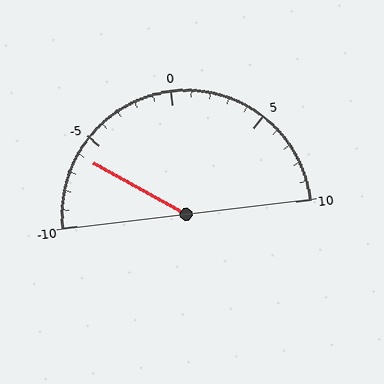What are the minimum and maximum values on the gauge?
The gauge ranges from -10 to 10.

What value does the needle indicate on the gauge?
The needle indicates approximately -6.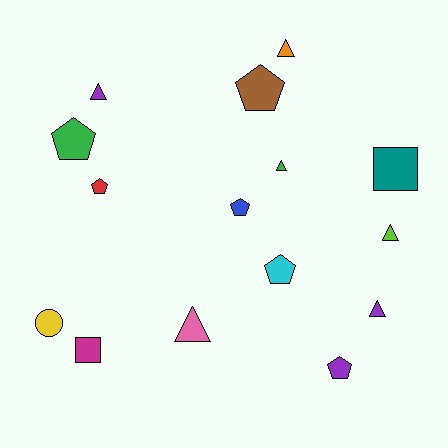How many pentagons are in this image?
There are 6 pentagons.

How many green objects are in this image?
There are 2 green objects.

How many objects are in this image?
There are 15 objects.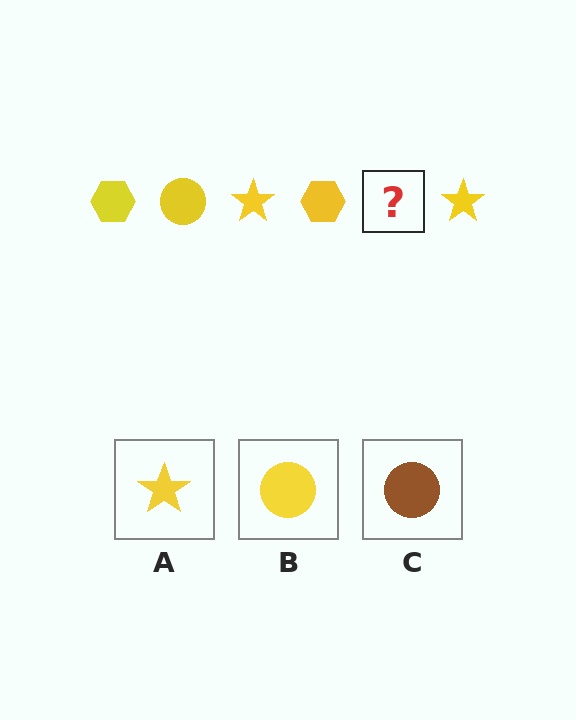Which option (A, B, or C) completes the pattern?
B.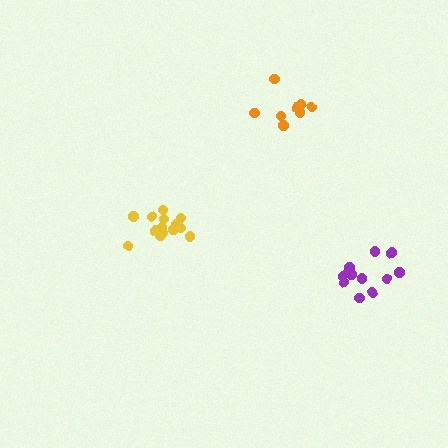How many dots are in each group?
Group 1: 14 dots, Group 2: 8 dots, Group 3: 11 dots (33 total).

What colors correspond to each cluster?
The clusters are colored: yellow, orange, purple.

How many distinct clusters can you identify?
There are 3 distinct clusters.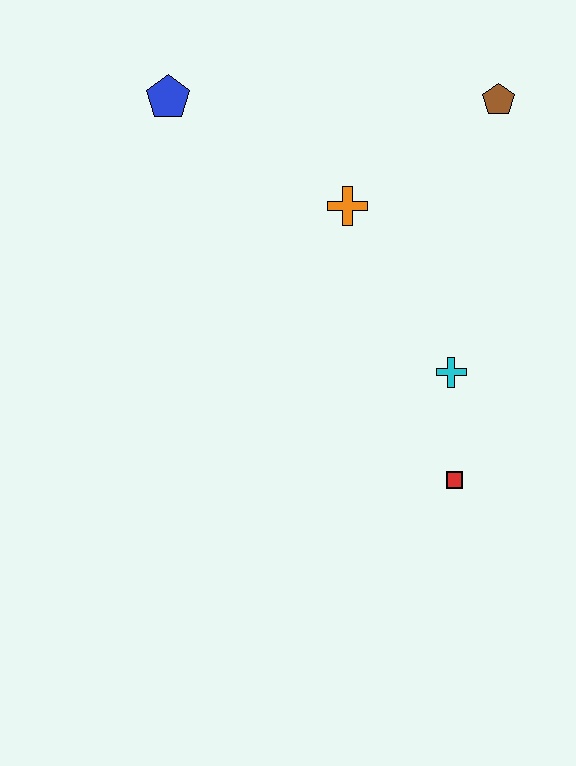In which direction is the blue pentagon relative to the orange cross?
The blue pentagon is to the left of the orange cross.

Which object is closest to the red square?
The cyan cross is closest to the red square.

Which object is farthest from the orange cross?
The red square is farthest from the orange cross.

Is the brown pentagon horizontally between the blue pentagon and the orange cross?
No